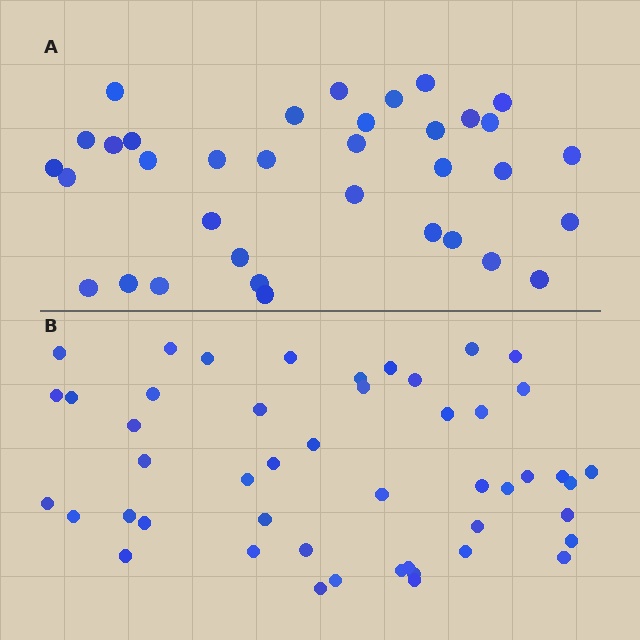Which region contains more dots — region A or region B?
Region B (the bottom region) has more dots.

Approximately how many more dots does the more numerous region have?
Region B has approximately 15 more dots than region A.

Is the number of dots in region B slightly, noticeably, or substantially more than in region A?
Region B has noticeably more, but not dramatically so. The ratio is roughly 1.4 to 1.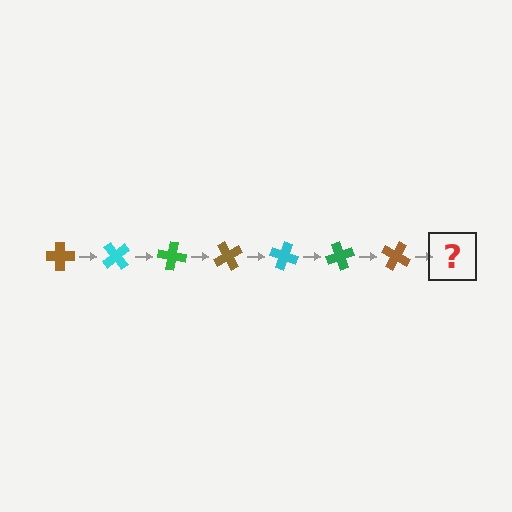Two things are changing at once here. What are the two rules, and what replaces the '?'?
The two rules are that it rotates 50 degrees each step and the color cycles through brown, cyan, and green. The '?' should be a cyan cross, rotated 350 degrees from the start.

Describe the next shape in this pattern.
It should be a cyan cross, rotated 350 degrees from the start.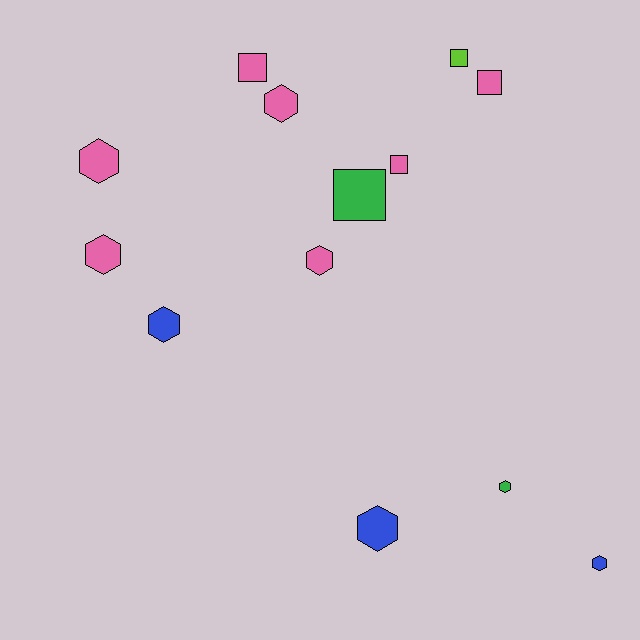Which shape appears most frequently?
Hexagon, with 8 objects.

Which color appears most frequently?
Pink, with 7 objects.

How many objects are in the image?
There are 13 objects.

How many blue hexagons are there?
There are 3 blue hexagons.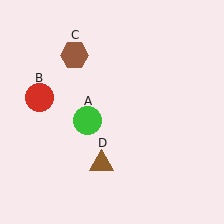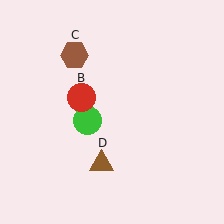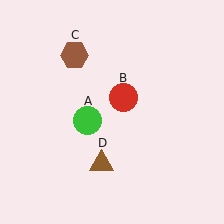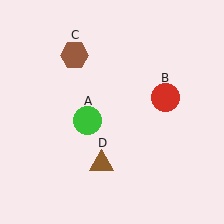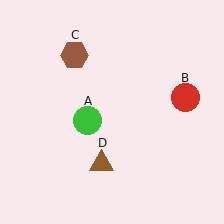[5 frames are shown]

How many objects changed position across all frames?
1 object changed position: red circle (object B).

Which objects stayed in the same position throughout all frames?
Green circle (object A) and brown hexagon (object C) and brown triangle (object D) remained stationary.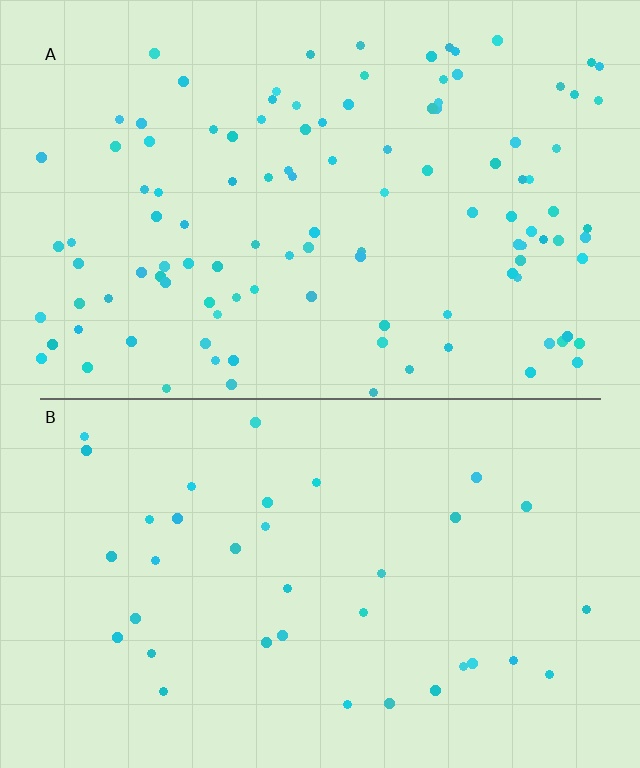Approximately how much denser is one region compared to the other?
Approximately 3.1× — region A over region B.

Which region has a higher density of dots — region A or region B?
A (the top).